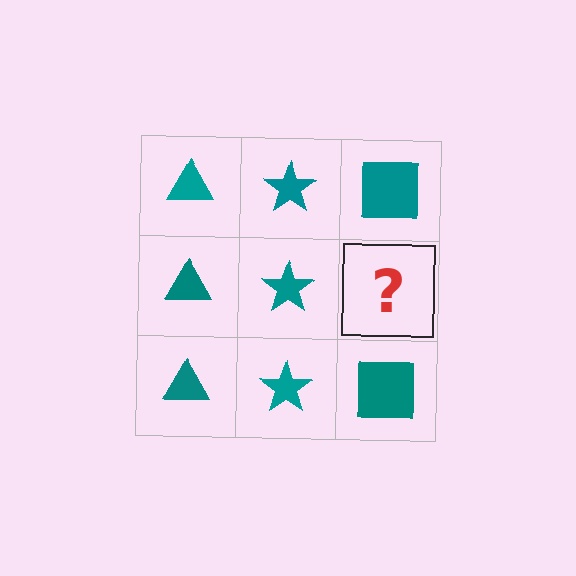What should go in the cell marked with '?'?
The missing cell should contain a teal square.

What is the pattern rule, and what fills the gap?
The rule is that each column has a consistent shape. The gap should be filled with a teal square.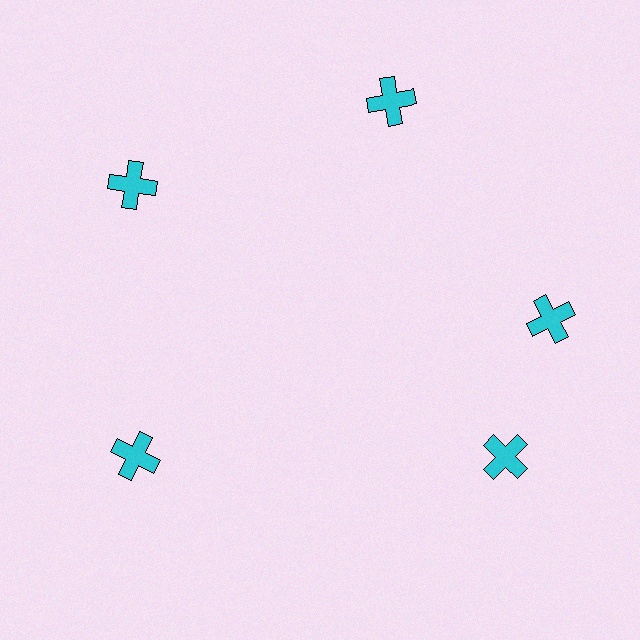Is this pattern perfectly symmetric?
No. The 5 cyan crosses are arranged in a ring, but one element near the 5 o'clock position is rotated out of alignment along the ring, breaking the 5-fold rotational symmetry.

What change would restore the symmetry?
The symmetry would be restored by rotating it back into even spacing with its neighbors so that all 5 crosses sit at equal angles and equal distance from the center.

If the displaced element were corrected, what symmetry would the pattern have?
It would have 5-fold rotational symmetry — the pattern would map onto itself every 72 degrees.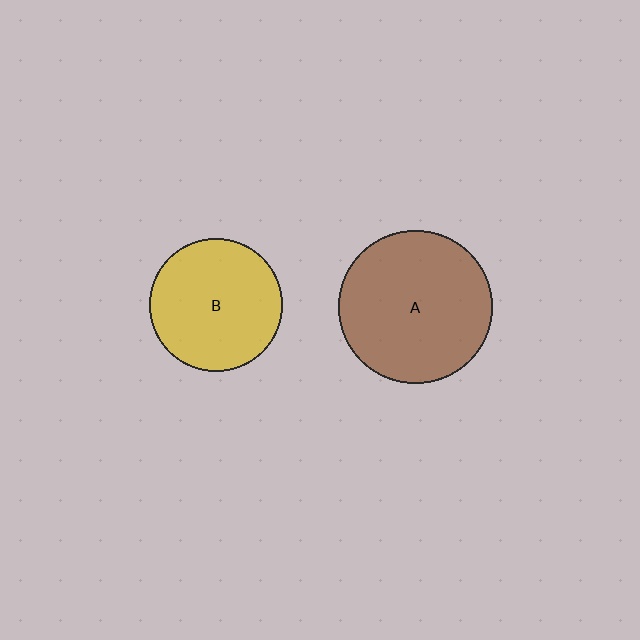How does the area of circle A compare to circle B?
Approximately 1.3 times.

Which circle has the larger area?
Circle A (brown).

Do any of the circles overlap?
No, none of the circles overlap.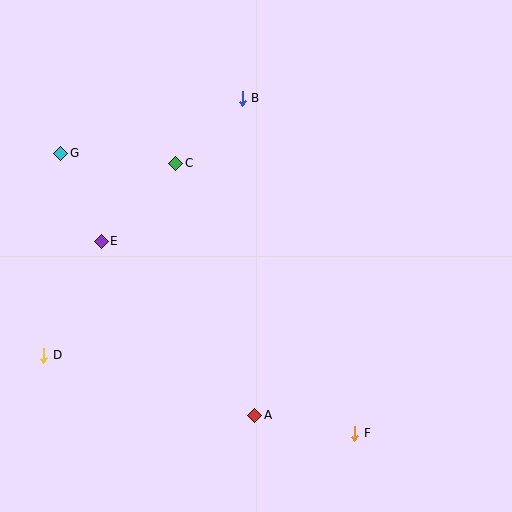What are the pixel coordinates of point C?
Point C is at (176, 163).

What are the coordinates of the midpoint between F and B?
The midpoint between F and B is at (299, 266).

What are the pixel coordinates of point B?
Point B is at (242, 98).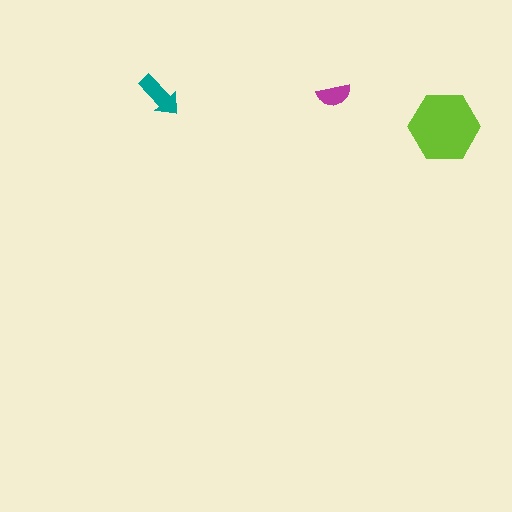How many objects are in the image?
There are 3 objects in the image.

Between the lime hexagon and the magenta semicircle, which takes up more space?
The lime hexagon.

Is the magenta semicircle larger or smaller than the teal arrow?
Smaller.